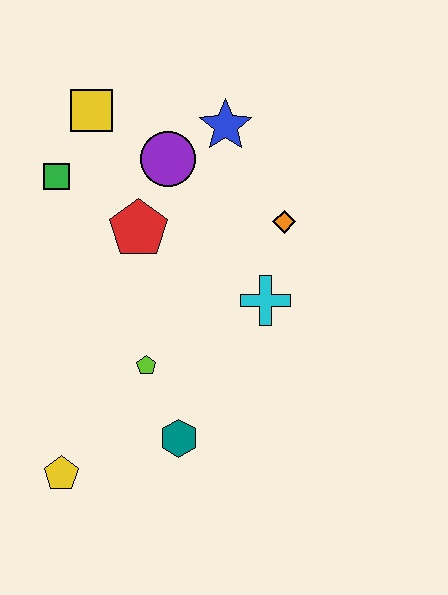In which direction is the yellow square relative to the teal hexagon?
The yellow square is above the teal hexagon.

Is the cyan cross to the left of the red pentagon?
No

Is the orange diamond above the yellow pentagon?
Yes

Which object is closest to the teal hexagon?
The lime pentagon is closest to the teal hexagon.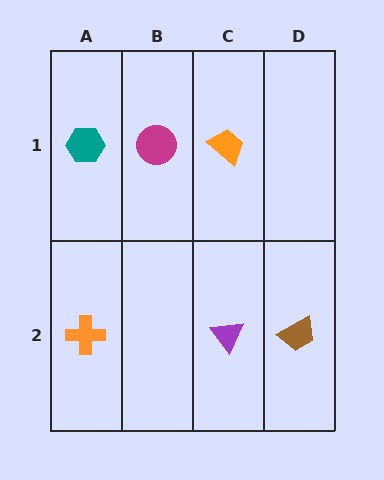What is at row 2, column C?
A purple triangle.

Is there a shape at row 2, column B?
No, that cell is empty.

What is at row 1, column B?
A magenta circle.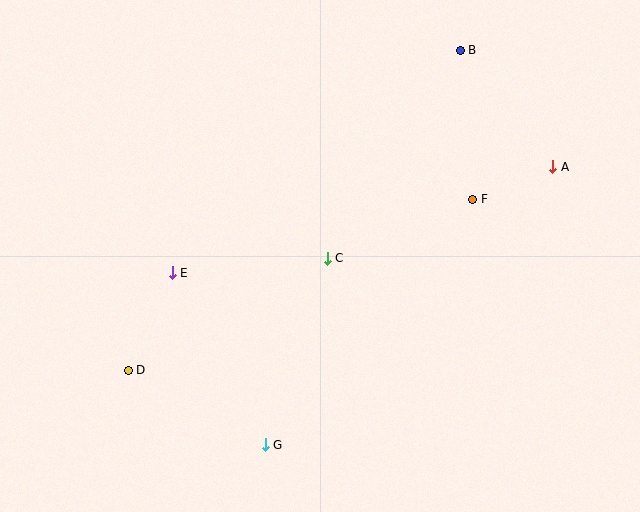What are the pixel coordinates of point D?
Point D is at (128, 370).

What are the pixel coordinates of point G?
Point G is at (265, 445).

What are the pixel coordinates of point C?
Point C is at (327, 258).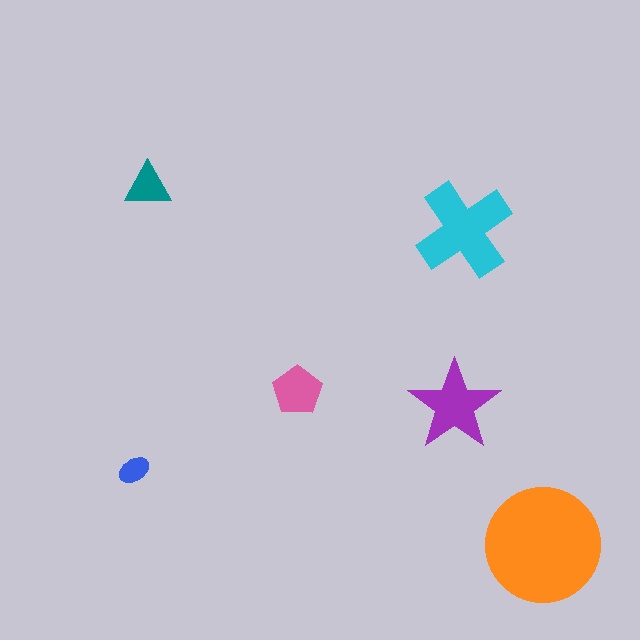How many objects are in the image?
There are 6 objects in the image.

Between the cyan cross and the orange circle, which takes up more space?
The orange circle.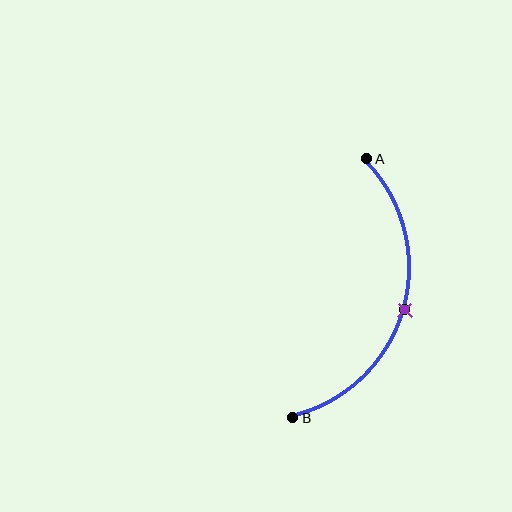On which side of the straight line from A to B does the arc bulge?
The arc bulges to the right of the straight line connecting A and B.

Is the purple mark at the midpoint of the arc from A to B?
Yes. The purple mark lies on the arc at equal arc-length from both A and B — it is the arc midpoint.